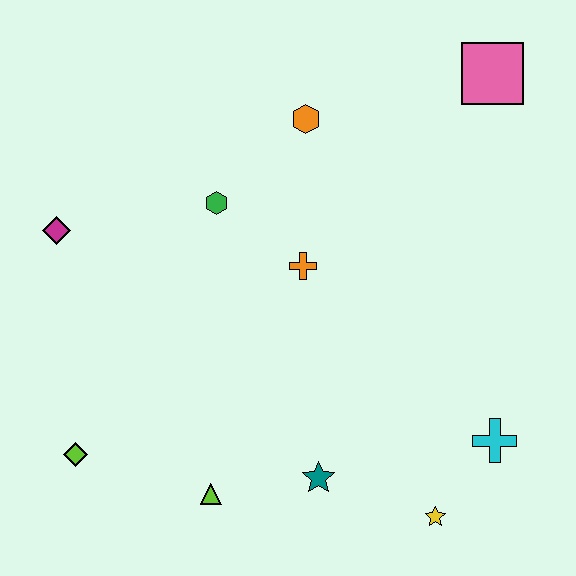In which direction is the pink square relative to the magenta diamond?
The pink square is to the right of the magenta diamond.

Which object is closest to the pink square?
The orange hexagon is closest to the pink square.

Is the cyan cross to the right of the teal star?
Yes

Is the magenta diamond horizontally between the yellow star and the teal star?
No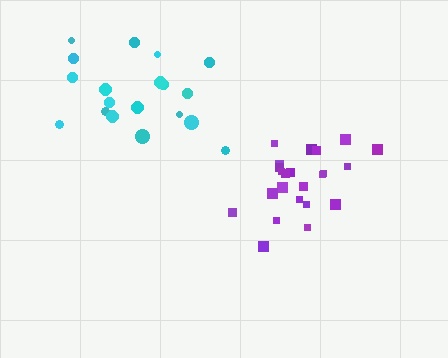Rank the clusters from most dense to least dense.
purple, cyan.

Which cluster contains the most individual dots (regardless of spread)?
Purple (23).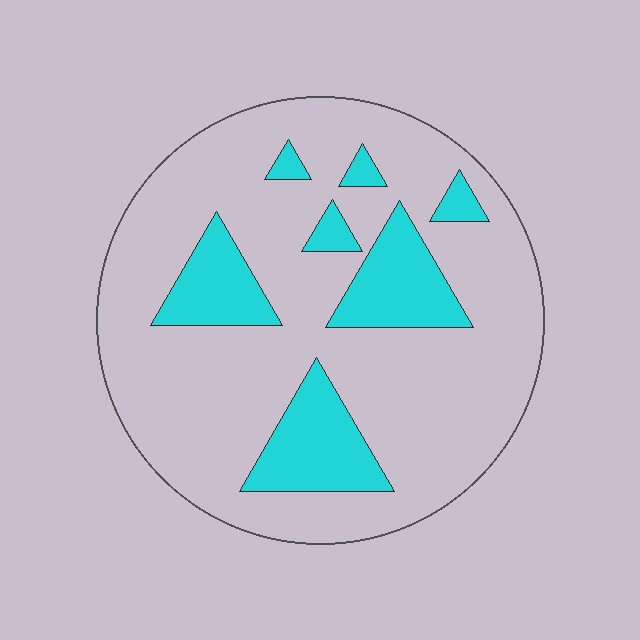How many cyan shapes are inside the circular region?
7.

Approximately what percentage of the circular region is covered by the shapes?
Approximately 20%.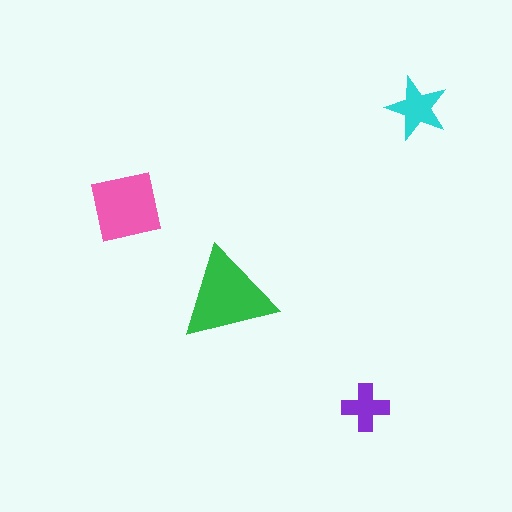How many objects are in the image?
There are 4 objects in the image.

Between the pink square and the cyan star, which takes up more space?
The pink square.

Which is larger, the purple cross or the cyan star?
The cyan star.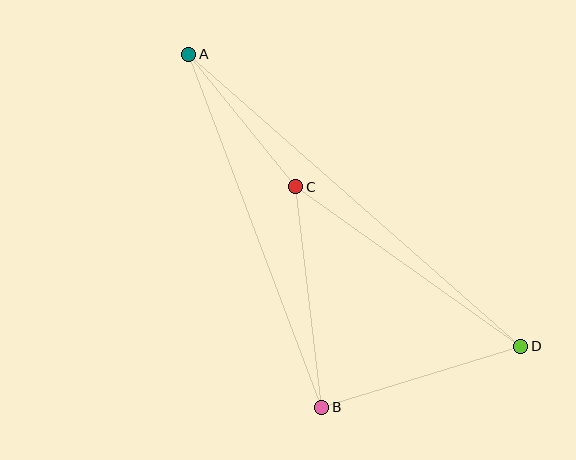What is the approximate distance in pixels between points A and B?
The distance between A and B is approximately 377 pixels.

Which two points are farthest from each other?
Points A and D are farthest from each other.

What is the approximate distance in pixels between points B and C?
The distance between B and C is approximately 222 pixels.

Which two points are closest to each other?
Points A and C are closest to each other.